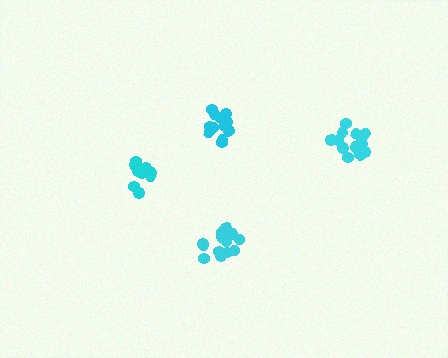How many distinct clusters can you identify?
There are 4 distinct clusters.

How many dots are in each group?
Group 1: 14 dots, Group 2: 15 dots, Group 3: 13 dots, Group 4: 14 dots (56 total).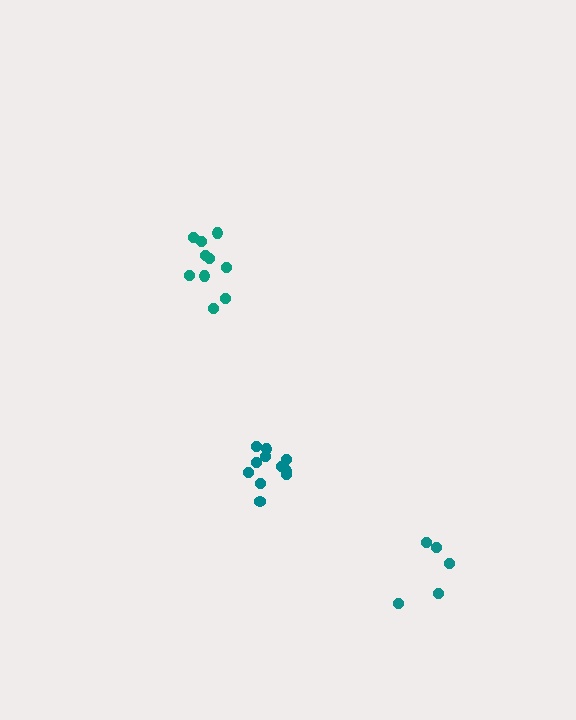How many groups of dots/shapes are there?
There are 3 groups.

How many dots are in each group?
Group 1: 5 dots, Group 2: 11 dots, Group 3: 10 dots (26 total).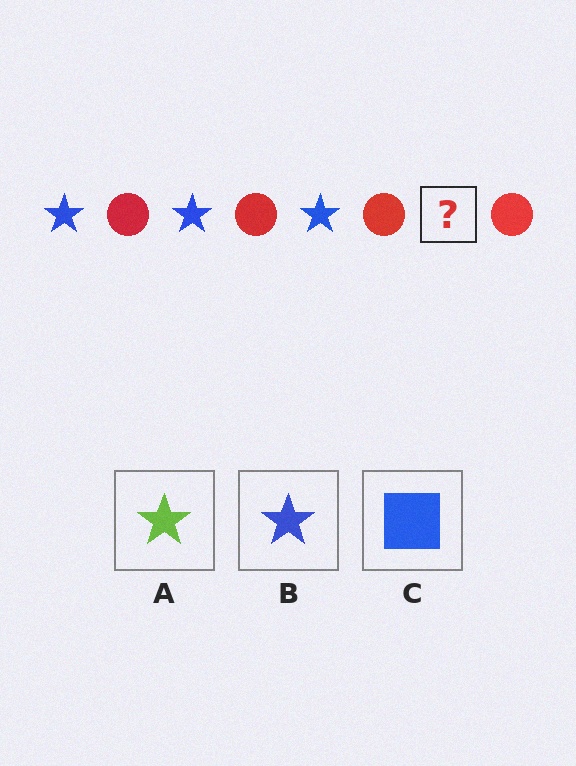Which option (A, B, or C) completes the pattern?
B.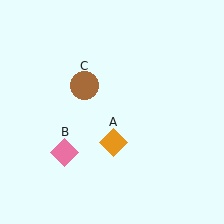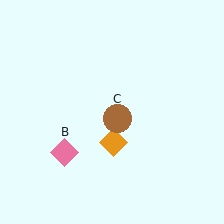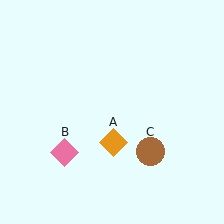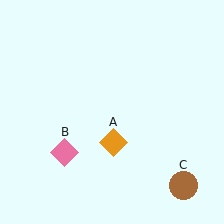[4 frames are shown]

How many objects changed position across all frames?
1 object changed position: brown circle (object C).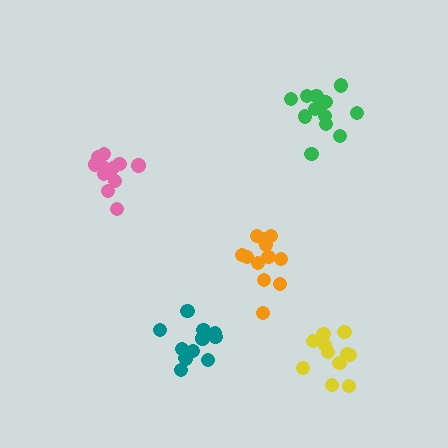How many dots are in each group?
Group 1: 11 dots, Group 2: 11 dots, Group 3: 12 dots, Group 4: 13 dots, Group 5: 12 dots (59 total).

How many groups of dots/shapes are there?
There are 5 groups.